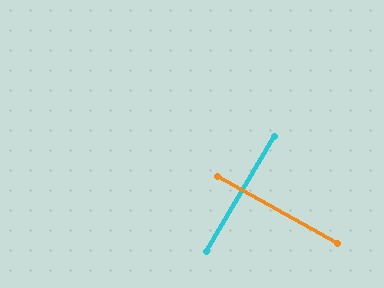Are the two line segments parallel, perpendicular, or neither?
Perpendicular — they meet at approximately 89°.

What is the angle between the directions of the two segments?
Approximately 89 degrees.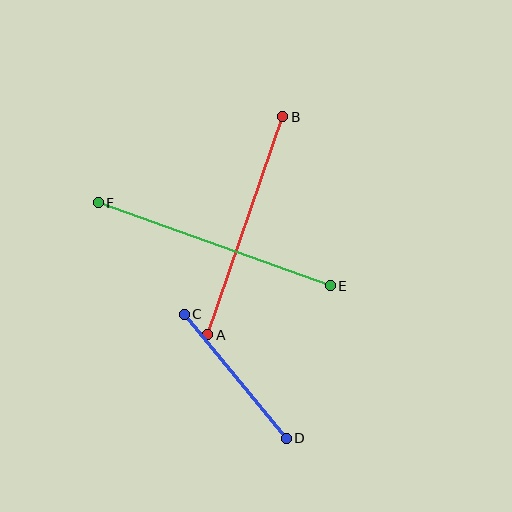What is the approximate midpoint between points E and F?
The midpoint is at approximately (214, 244) pixels.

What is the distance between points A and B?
The distance is approximately 231 pixels.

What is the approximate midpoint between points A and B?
The midpoint is at approximately (245, 226) pixels.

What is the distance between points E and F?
The distance is approximately 246 pixels.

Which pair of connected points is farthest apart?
Points E and F are farthest apart.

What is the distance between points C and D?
The distance is approximately 160 pixels.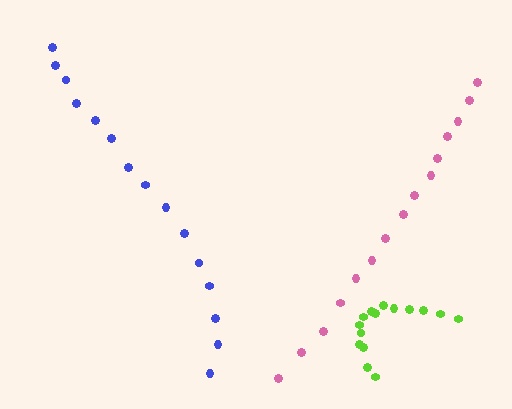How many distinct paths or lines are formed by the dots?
There are 3 distinct paths.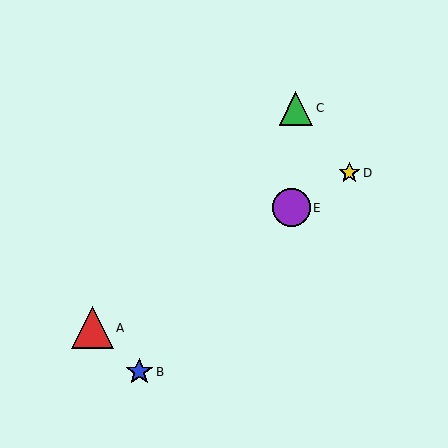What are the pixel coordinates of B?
Object B is at (139, 372).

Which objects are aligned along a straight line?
Objects A, D, E are aligned along a straight line.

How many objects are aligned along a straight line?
3 objects (A, D, E) are aligned along a straight line.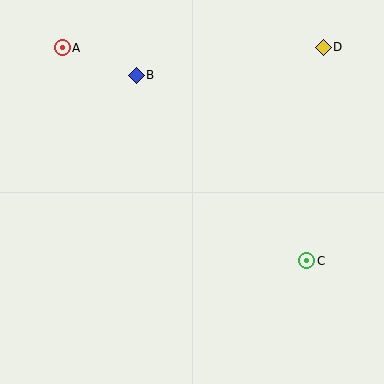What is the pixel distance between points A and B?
The distance between A and B is 78 pixels.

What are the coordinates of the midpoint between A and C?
The midpoint between A and C is at (185, 154).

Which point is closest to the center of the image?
Point B at (136, 75) is closest to the center.